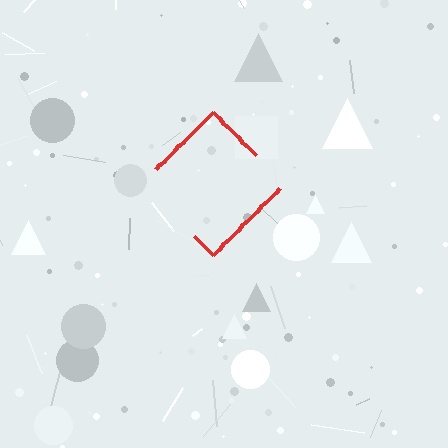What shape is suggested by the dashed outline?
The dashed outline suggests a diamond.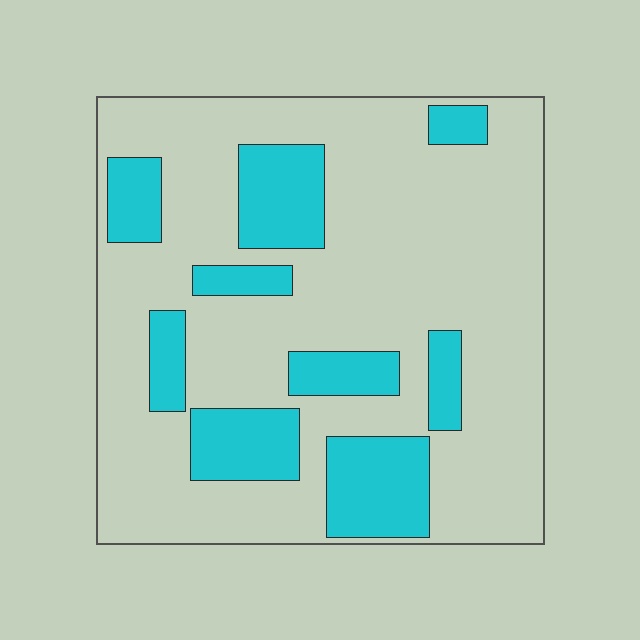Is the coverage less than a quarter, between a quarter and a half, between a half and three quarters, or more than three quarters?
Less than a quarter.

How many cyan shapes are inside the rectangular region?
9.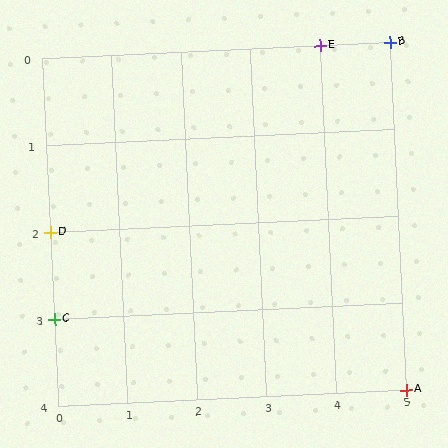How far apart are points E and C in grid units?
Points E and C are 4 columns and 3 rows apart (about 5.0 grid units diagonally).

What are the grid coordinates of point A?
Point A is at grid coordinates (5, 4).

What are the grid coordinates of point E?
Point E is at grid coordinates (4, 0).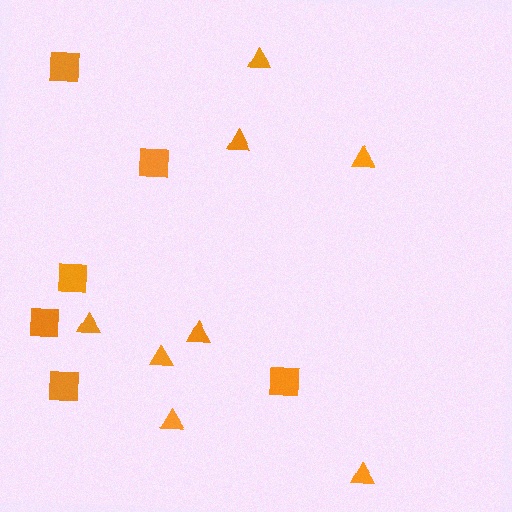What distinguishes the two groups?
There are 2 groups: one group of triangles (8) and one group of squares (6).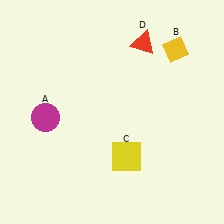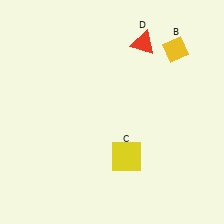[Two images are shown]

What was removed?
The magenta circle (A) was removed in Image 2.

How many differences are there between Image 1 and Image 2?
There is 1 difference between the two images.